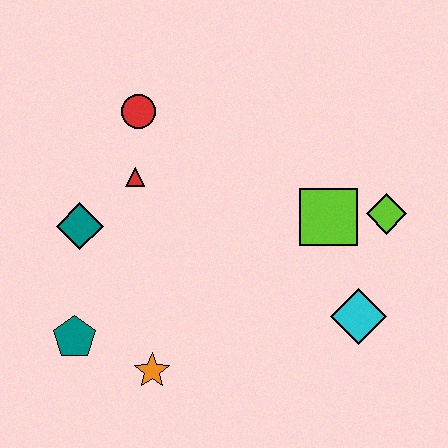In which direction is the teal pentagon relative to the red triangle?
The teal pentagon is below the red triangle.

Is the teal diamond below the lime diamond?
Yes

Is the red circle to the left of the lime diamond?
Yes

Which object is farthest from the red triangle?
The cyan diamond is farthest from the red triangle.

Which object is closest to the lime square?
The lime diamond is closest to the lime square.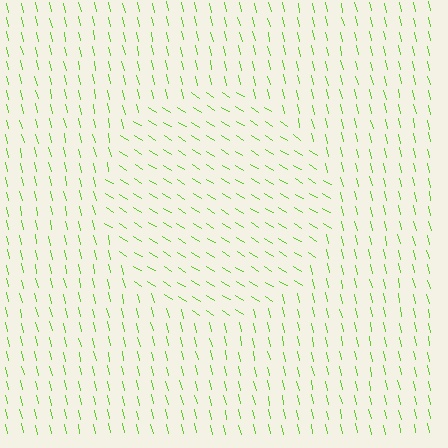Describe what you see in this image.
The image is filled with small lime line segments. A circle region in the image has lines oriented differently from the surrounding lines, creating a visible texture boundary.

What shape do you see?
I see a circle.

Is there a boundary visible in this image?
Yes, there is a texture boundary formed by a change in line orientation.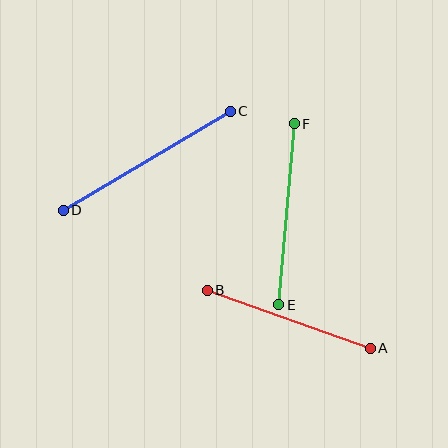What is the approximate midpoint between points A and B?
The midpoint is at approximately (289, 319) pixels.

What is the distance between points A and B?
The distance is approximately 173 pixels.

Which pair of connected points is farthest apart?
Points C and D are farthest apart.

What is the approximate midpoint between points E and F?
The midpoint is at approximately (286, 214) pixels.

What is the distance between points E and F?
The distance is approximately 182 pixels.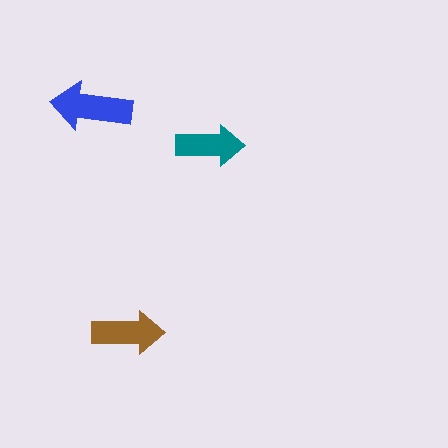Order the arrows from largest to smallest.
the blue one, the brown one, the teal one.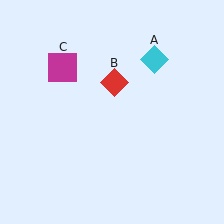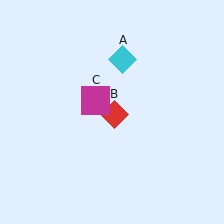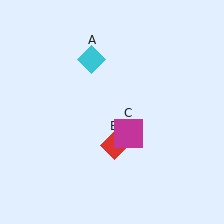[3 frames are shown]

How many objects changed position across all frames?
3 objects changed position: cyan diamond (object A), red diamond (object B), magenta square (object C).